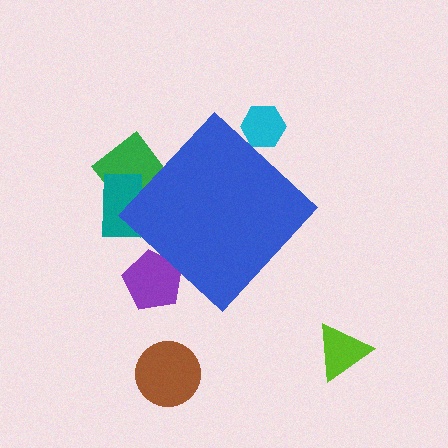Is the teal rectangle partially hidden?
Yes, the teal rectangle is partially hidden behind the blue diamond.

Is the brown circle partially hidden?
No, the brown circle is fully visible.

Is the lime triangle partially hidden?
No, the lime triangle is fully visible.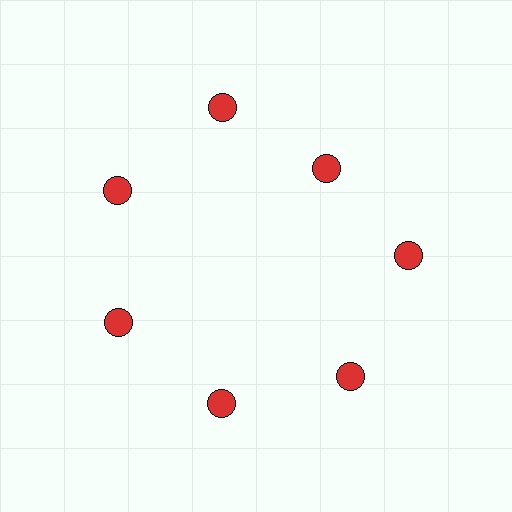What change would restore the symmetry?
The symmetry would be restored by moving it outward, back onto the ring so that all 7 circles sit at equal angles and equal distance from the center.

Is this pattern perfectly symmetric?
No. The 7 red circles are arranged in a ring, but one element near the 1 o'clock position is pulled inward toward the center, breaking the 7-fold rotational symmetry.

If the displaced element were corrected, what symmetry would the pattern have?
It would have 7-fold rotational symmetry — the pattern would map onto itself every 51 degrees.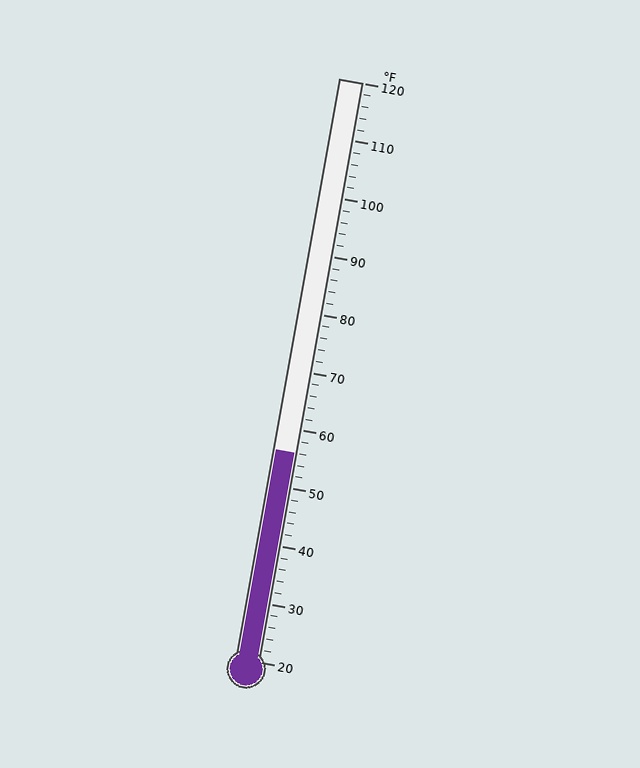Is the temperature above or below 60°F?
The temperature is below 60°F.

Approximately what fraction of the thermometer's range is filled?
The thermometer is filled to approximately 35% of its range.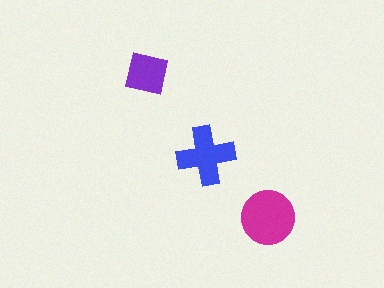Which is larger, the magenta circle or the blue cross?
The magenta circle.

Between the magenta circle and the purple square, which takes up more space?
The magenta circle.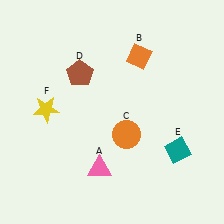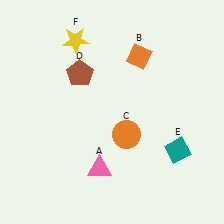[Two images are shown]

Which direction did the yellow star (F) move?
The yellow star (F) moved up.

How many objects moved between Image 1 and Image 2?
1 object moved between the two images.